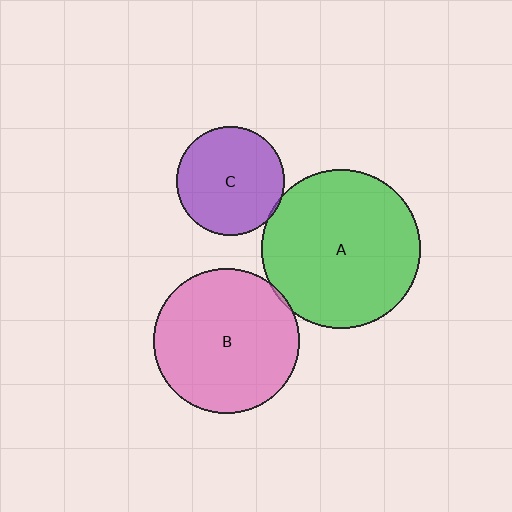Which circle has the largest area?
Circle A (green).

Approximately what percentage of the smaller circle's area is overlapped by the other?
Approximately 5%.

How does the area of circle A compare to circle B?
Approximately 1.2 times.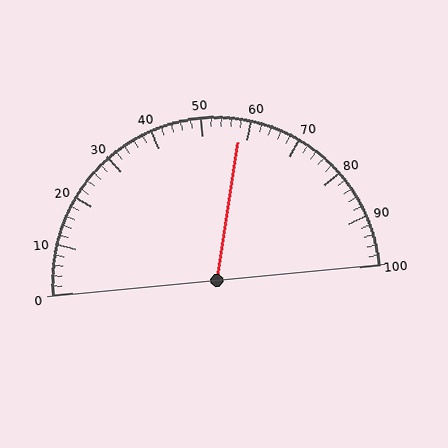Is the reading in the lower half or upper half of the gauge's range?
The reading is in the upper half of the range (0 to 100).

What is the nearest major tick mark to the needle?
The nearest major tick mark is 60.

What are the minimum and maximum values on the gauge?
The gauge ranges from 0 to 100.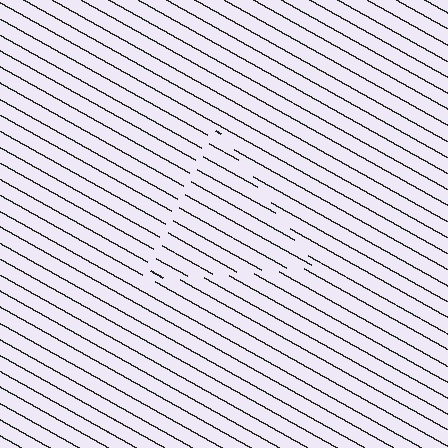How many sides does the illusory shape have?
3 sides — the line-ends trace a triangle.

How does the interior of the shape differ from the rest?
The interior of the shape contains the same grating, shifted by half a period — the contour is defined by the phase discontinuity where line-ends from the inner and outer gratings abut.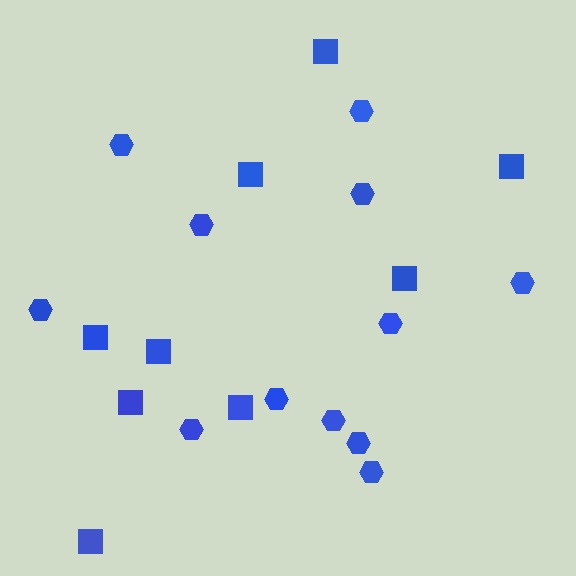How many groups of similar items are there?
There are 2 groups: one group of hexagons (12) and one group of squares (9).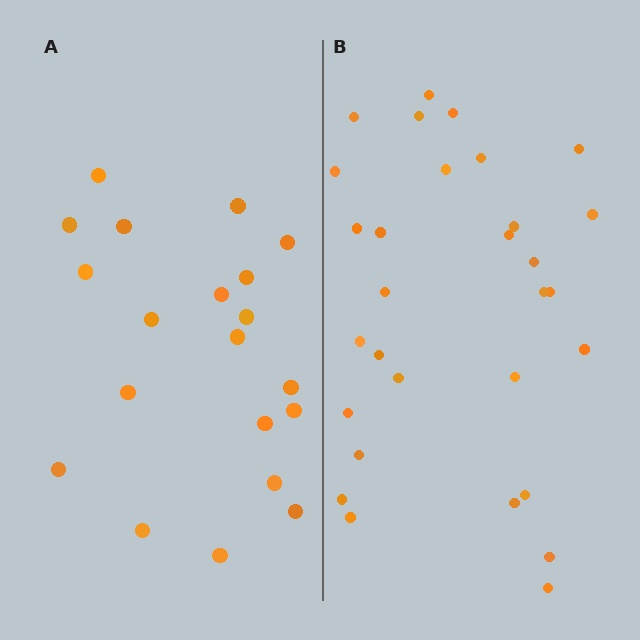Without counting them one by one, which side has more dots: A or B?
Region B (the right region) has more dots.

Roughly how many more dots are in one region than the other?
Region B has roughly 10 or so more dots than region A.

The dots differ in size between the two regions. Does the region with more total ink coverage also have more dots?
No. Region A has more total ink coverage because its dots are larger, but region B actually contains more individual dots. Total area can be misleading — the number of items is what matters here.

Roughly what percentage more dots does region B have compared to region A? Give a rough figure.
About 50% more.